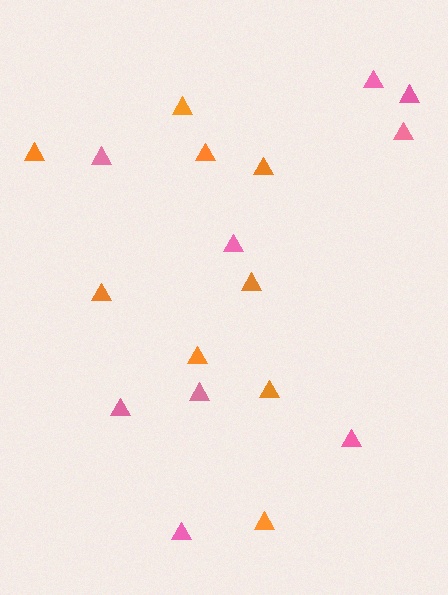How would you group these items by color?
There are 2 groups: one group of orange triangles (9) and one group of pink triangles (9).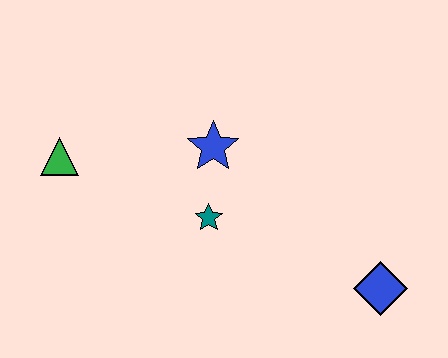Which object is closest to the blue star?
The teal star is closest to the blue star.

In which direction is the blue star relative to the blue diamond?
The blue star is to the left of the blue diamond.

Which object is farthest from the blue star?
The blue diamond is farthest from the blue star.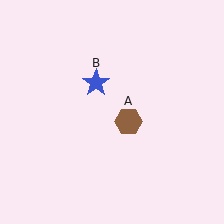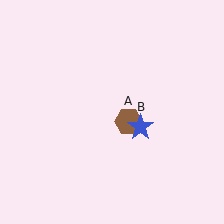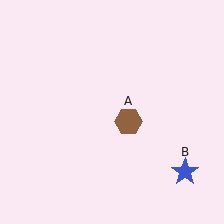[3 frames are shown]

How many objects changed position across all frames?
1 object changed position: blue star (object B).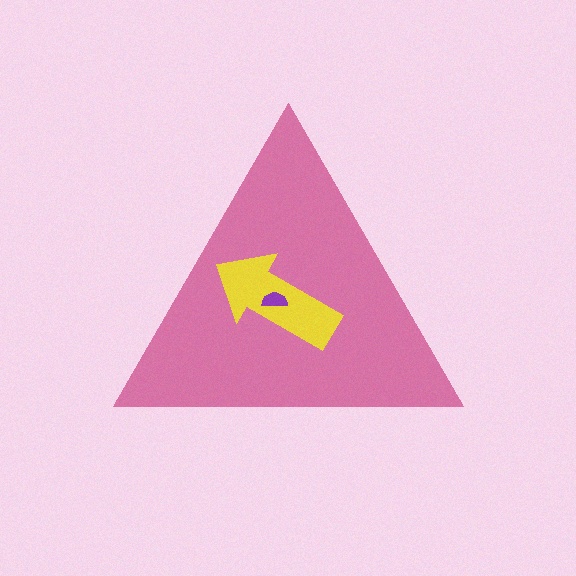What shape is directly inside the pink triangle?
The yellow arrow.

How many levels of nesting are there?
3.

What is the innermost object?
The purple semicircle.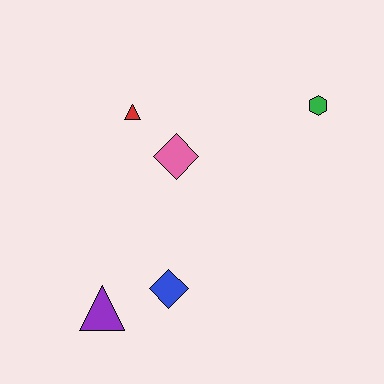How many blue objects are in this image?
There is 1 blue object.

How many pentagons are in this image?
There are no pentagons.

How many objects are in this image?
There are 5 objects.